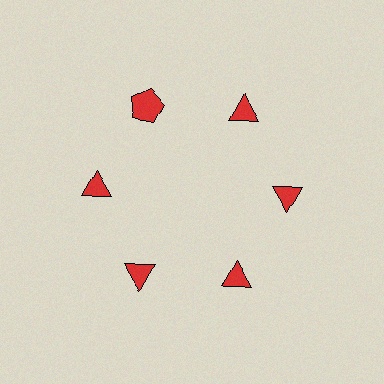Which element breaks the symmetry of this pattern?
The red pentagon at roughly the 11 o'clock position breaks the symmetry. All other shapes are red triangles.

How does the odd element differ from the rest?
It has a different shape: pentagon instead of triangle.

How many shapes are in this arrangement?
There are 6 shapes arranged in a ring pattern.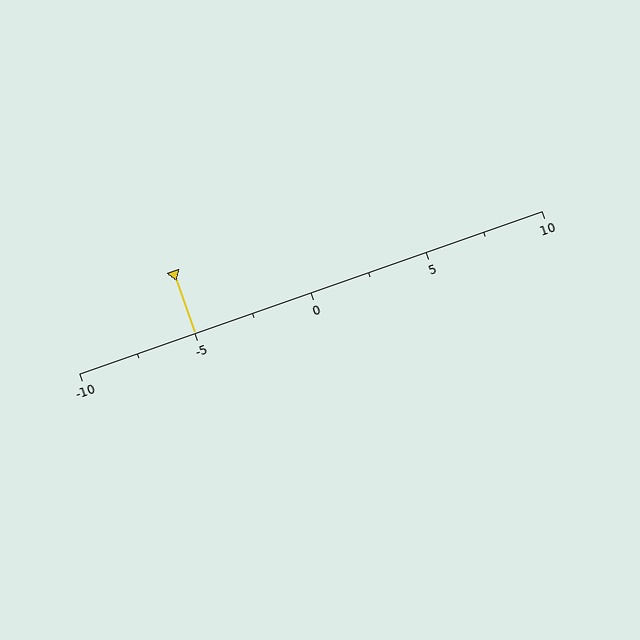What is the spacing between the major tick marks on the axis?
The major ticks are spaced 5 apart.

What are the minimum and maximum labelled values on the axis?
The axis runs from -10 to 10.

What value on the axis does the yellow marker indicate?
The marker indicates approximately -5.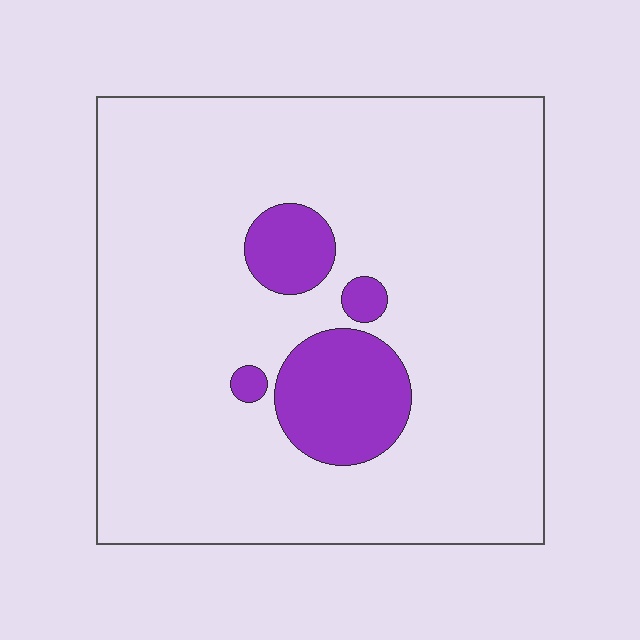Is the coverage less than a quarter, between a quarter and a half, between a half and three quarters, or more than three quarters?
Less than a quarter.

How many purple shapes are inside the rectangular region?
4.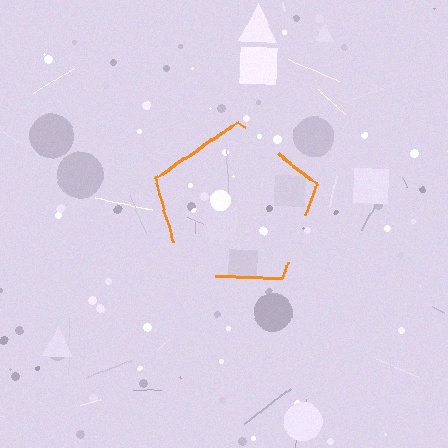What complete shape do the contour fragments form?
The contour fragments form a pentagon.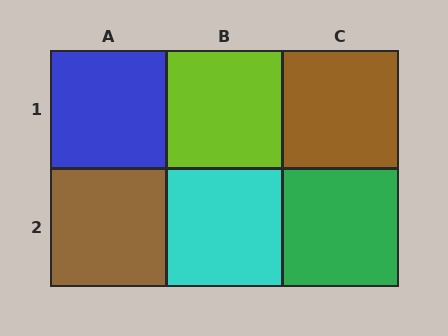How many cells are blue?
1 cell is blue.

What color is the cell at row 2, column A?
Brown.